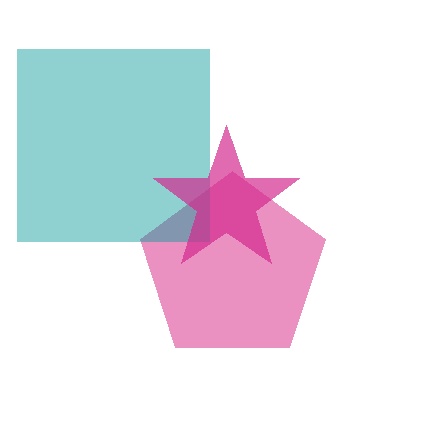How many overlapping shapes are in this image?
There are 3 overlapping shapes in the image.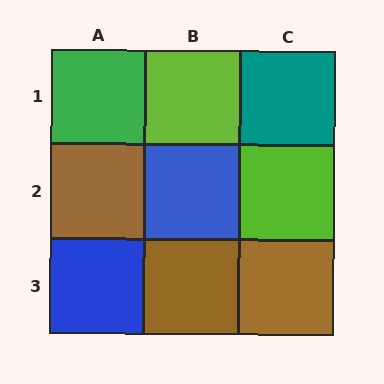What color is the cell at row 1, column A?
Green.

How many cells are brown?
3 cells are brown.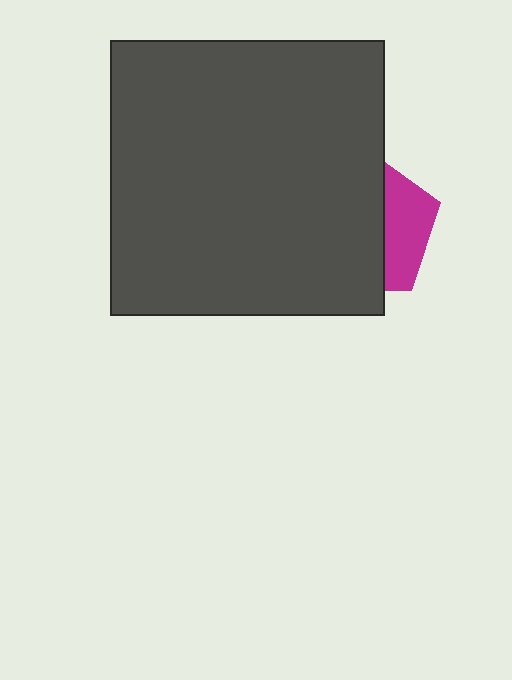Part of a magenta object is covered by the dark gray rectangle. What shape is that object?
It is a pentagon.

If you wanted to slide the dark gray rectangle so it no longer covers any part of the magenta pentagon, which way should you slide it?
Slide it left — that is the most direct way to separate the two shapes.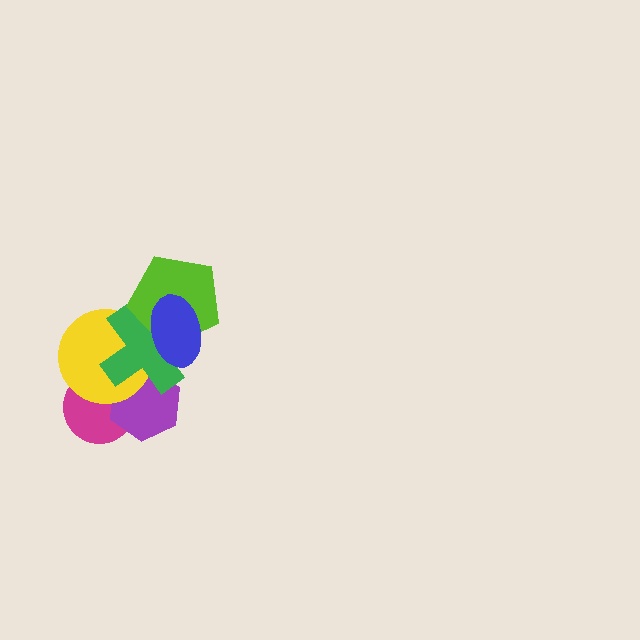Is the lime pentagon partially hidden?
Yes, it is partially covered by another shape.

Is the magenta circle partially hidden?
Yes, it is partially covered by another shape.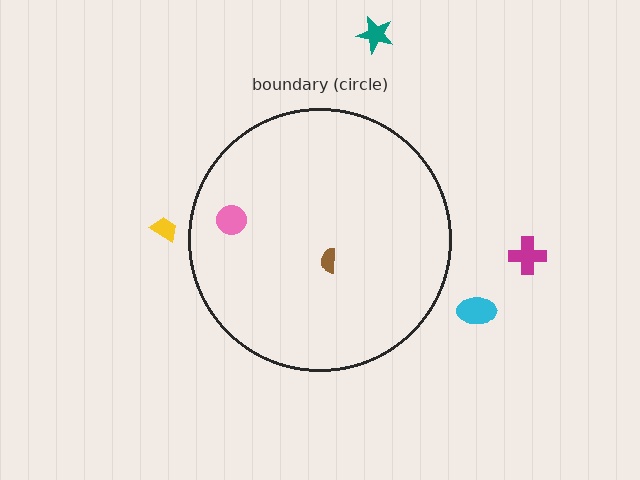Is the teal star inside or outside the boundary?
Outside.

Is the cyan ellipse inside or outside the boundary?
Outside.